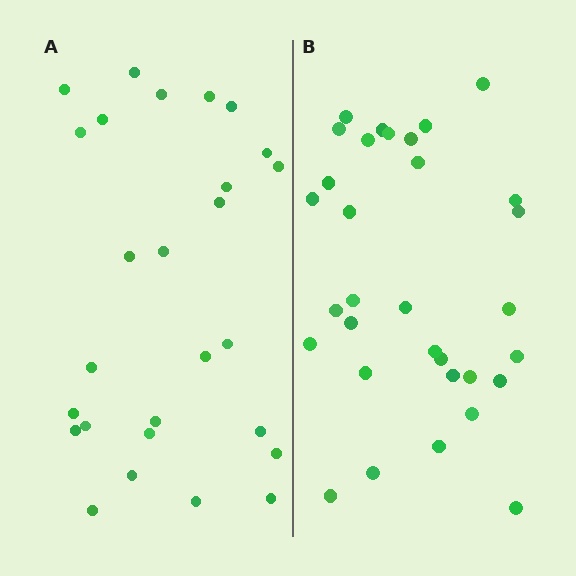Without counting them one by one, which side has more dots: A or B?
Region B (the right region) has more dots.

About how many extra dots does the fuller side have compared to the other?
Region B has about 5 more dots than region A.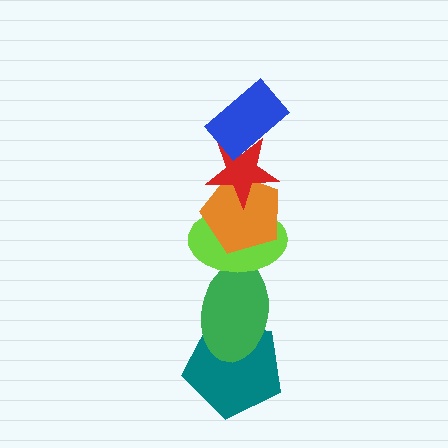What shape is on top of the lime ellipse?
The orange pentagon is on top of the lime ellipse.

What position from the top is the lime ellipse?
The lime ellipse is 4th from the top.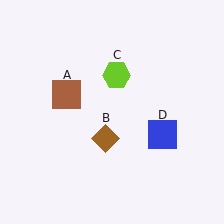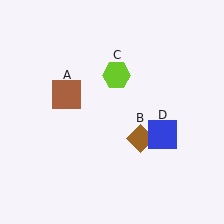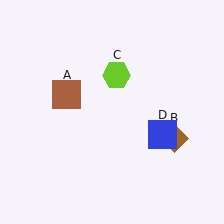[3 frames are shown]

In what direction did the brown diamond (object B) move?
The brown diamond (object B) moved right.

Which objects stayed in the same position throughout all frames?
Brown square (object A) and lime hexagon (object C) and blue square (object D) remained stationary.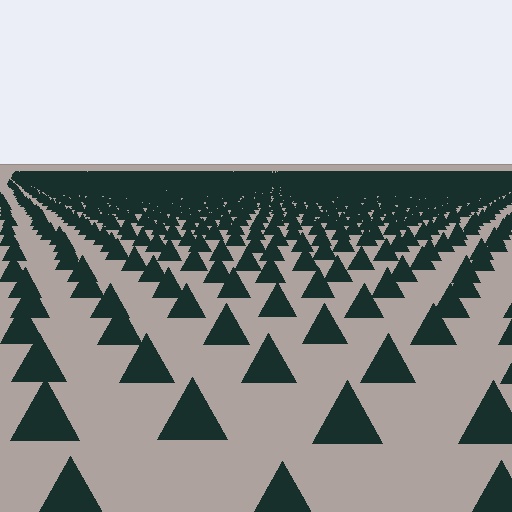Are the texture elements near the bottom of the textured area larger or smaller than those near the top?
Larger. Near the bottom, elements are closer to the viewer and appear at a bigger on-screen size.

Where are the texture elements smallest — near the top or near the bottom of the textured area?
Near the top.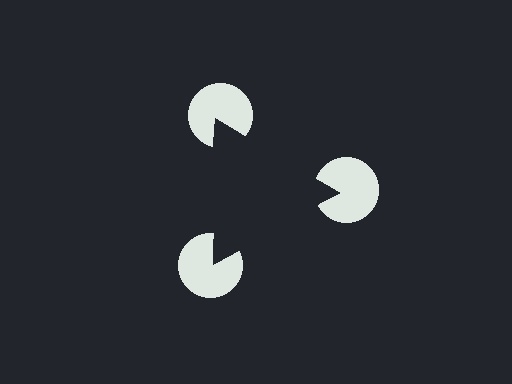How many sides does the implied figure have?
3 sides.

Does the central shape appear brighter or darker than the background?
It typically appears slightly darker than the background, even though no actual brightness change is drawn.